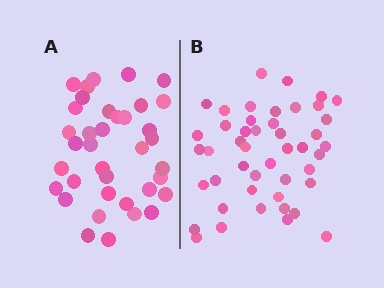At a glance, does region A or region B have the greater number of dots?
Region B (the right region) has more dots.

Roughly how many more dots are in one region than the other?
Region B has roughly 8 or so more dots than region A.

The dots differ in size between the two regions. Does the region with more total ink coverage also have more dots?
No. Region A has more total ink coverage because its dots are larger, but region B actually contains more individual dots. Total area can be misleading — the number of items is what matters here.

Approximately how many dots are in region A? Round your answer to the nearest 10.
About 40 dots. (The exact count is 37, which rounds to 40.)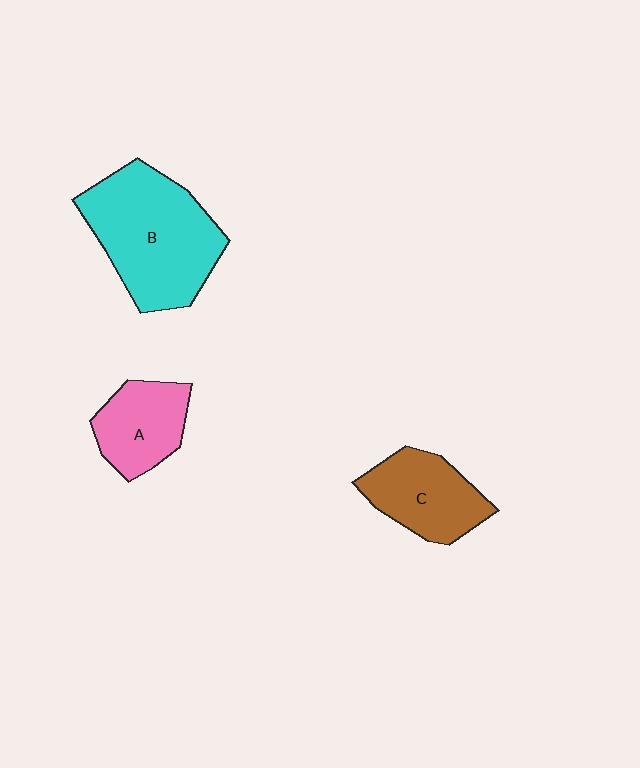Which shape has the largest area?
Shape B (cyan).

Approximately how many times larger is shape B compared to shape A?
Approximately 2.0 times.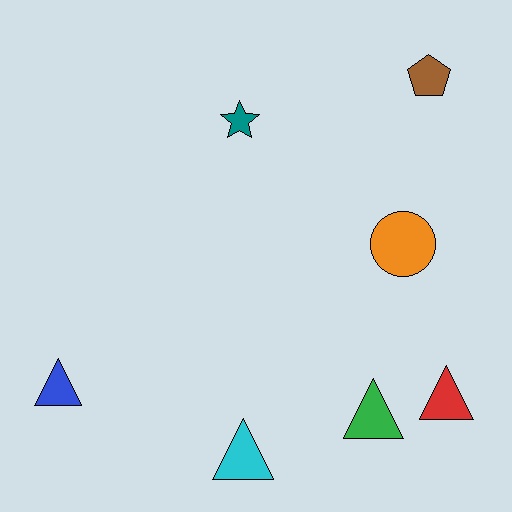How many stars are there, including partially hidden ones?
There is 1 star.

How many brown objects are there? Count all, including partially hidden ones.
There is 1 brown object.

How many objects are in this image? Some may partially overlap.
There are 7 objects.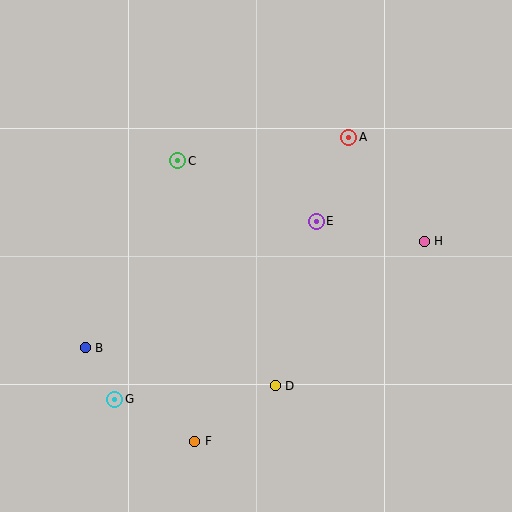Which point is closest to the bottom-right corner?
Point D is closest to the bottom-right corner.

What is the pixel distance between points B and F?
The distance between B and F is 144 pixels.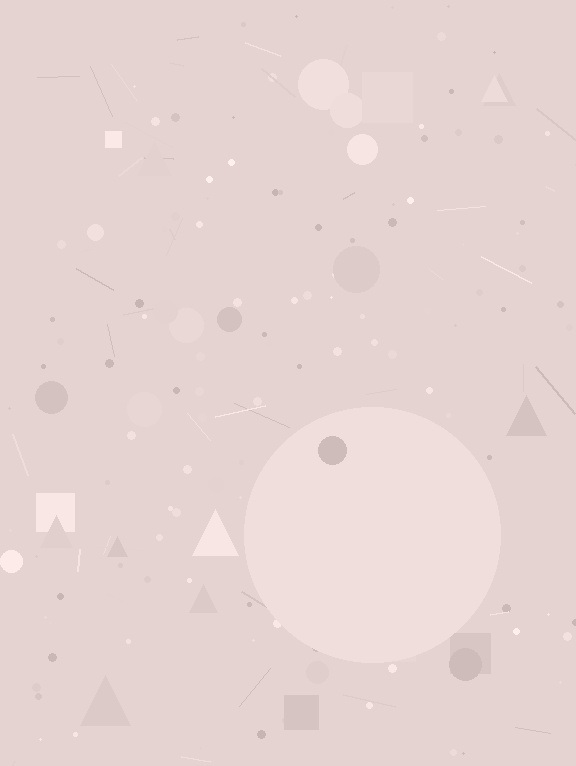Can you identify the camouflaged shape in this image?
The camouflaged shape is a circle.